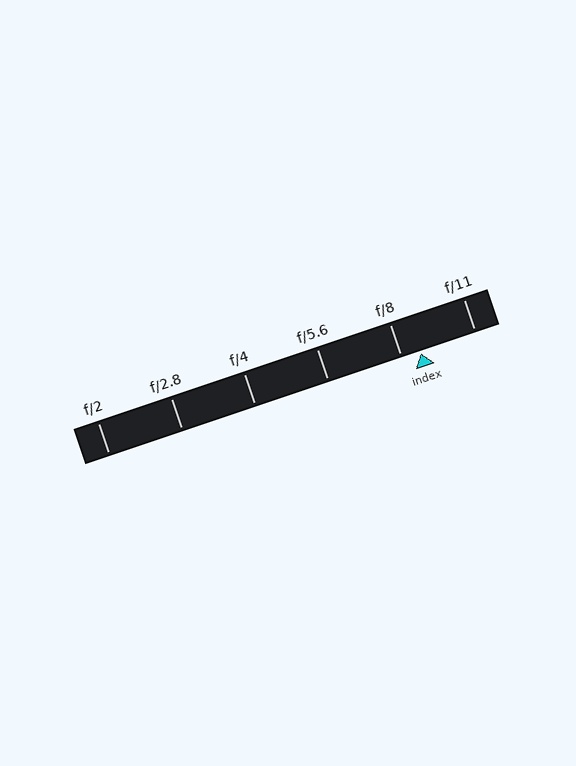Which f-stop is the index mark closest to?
The index mark is closest to f/8.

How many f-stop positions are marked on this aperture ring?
There are 6 f-stop positions marked.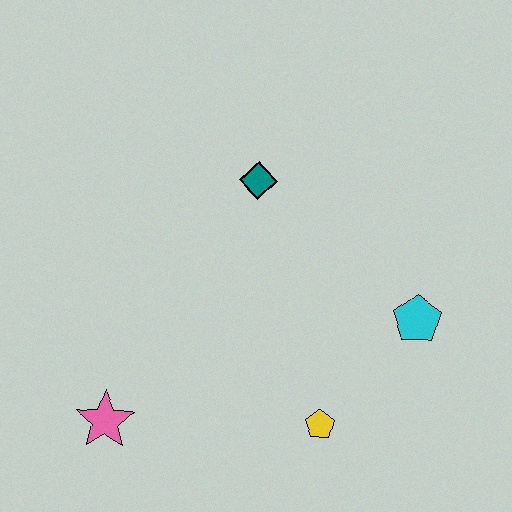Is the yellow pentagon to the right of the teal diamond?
Yes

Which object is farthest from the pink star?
The cyan pentagon is farthest from the pink star.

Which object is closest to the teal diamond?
The cyan pentagon is closest to the teal diamond.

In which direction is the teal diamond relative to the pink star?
The teal diamond is above the pink star.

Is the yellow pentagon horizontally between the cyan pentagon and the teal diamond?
Yes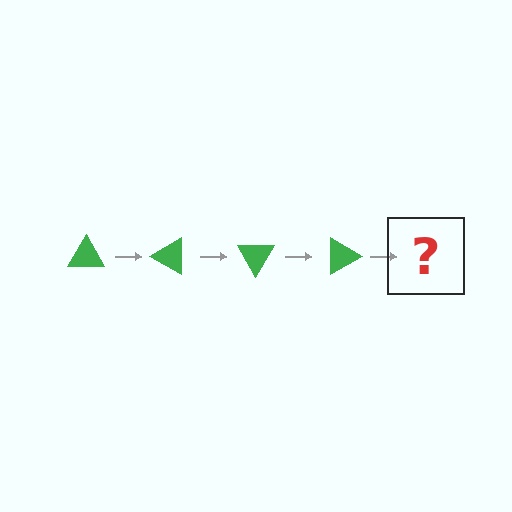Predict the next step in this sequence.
The next step is a green triangle rotated 120 degrees.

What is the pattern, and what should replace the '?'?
The pattern is that the triangle rotates 30 degrees each step. The '?' should be a green triangle rotated 120 degrees.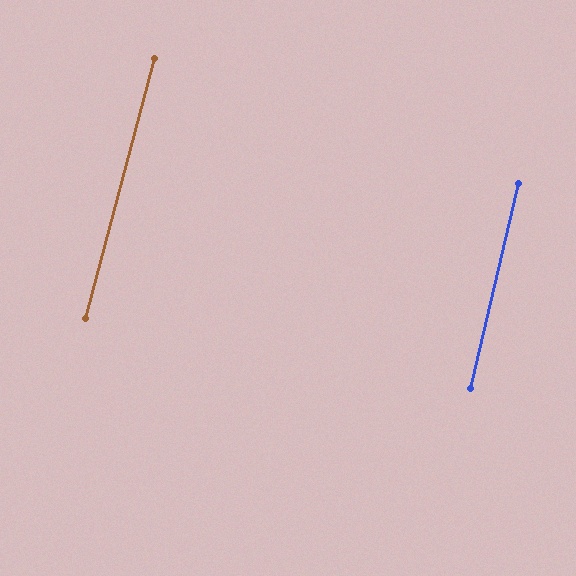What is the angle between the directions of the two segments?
Approximately 2 degrees.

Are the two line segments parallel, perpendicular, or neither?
Parallel — their directions differ by only 1.7°.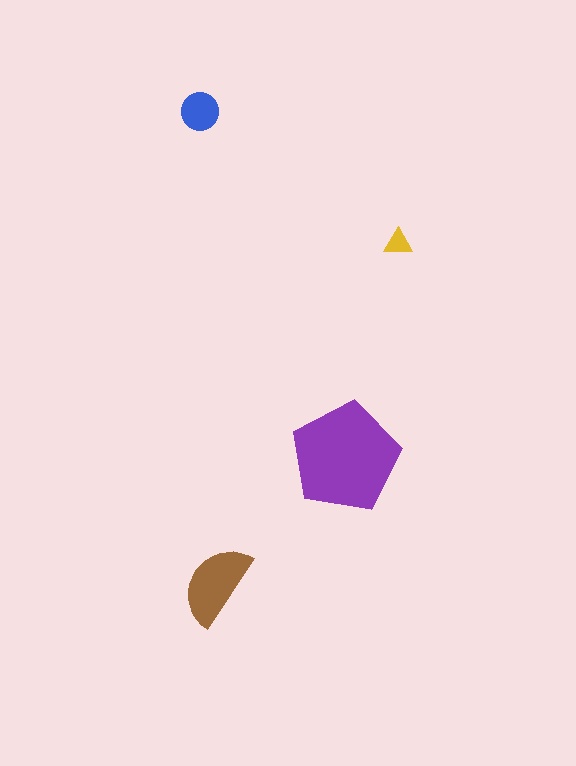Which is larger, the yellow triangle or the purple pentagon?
The purple pentagon.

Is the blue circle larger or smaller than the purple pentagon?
Smaller.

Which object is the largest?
The purple pentagon.